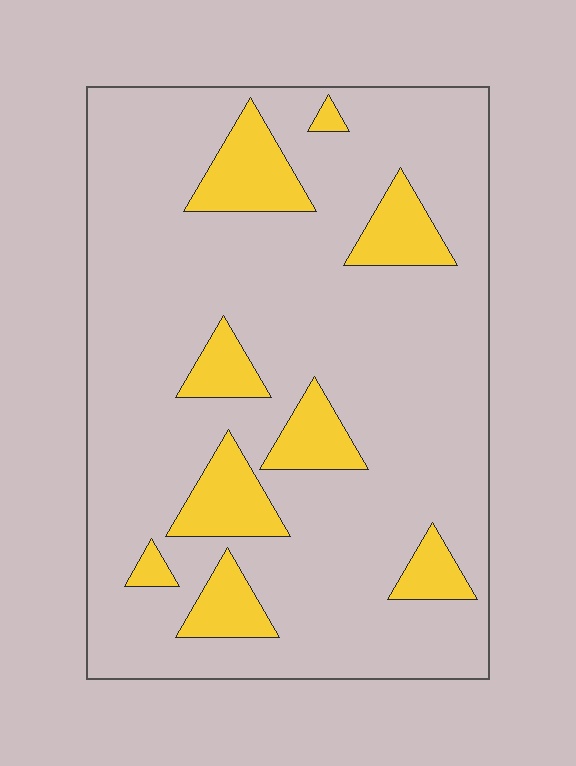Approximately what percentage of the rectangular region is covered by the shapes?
Approximately 15%.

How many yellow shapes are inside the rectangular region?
9.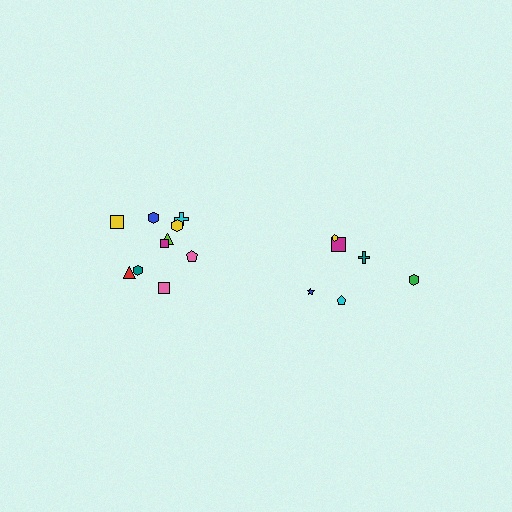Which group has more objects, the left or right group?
The left group.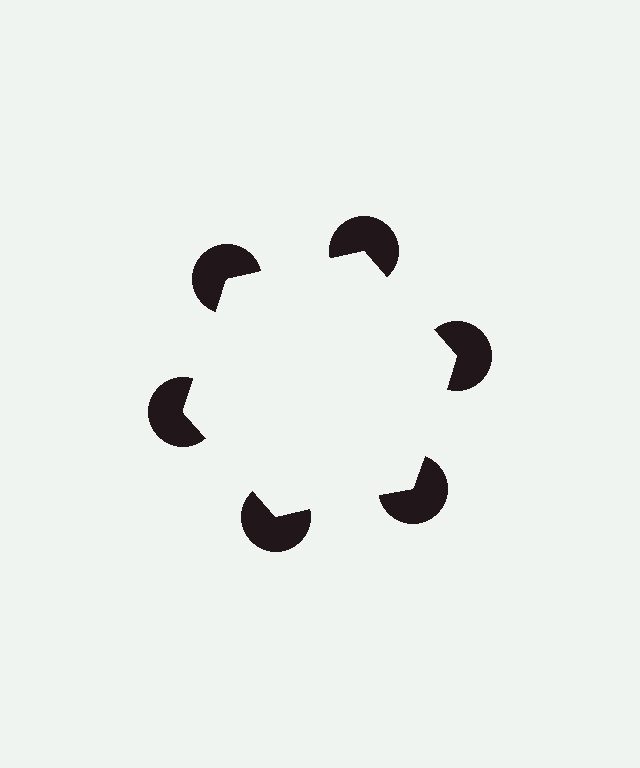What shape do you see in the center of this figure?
An illusory hexagon — its edges are inferred from the aligned wedge cuts in the pac-man discs, not physically drawn.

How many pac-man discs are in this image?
There are 6 — one at each vertex of the illusory hexagon.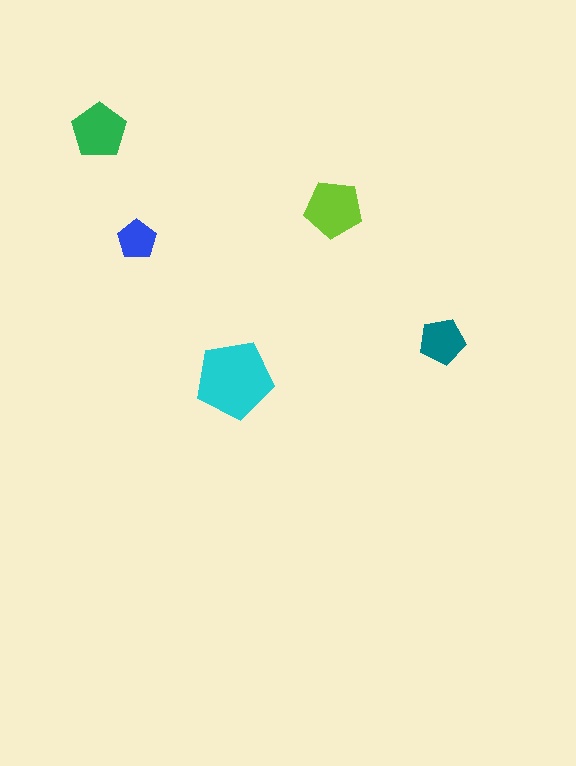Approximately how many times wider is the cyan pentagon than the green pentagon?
About 1.5 times wider.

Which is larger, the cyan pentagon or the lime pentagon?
The cyan one.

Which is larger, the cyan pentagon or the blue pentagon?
The cyan one.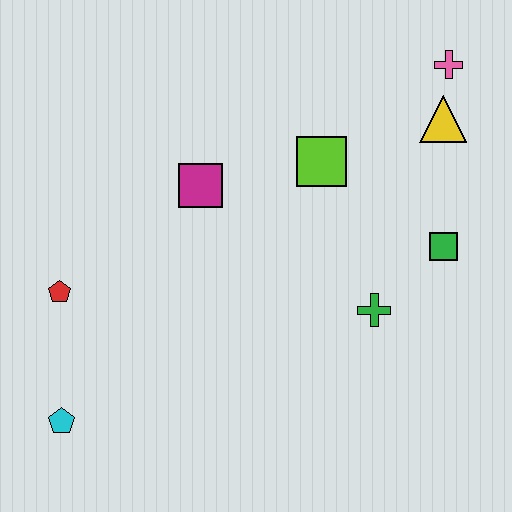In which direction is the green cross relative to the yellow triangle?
The green cross is below the yellow triangle.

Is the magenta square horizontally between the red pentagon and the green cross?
Yes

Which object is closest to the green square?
The green cross is closest to the green square.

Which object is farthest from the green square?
The cyan pentagon is farthest from the green square.